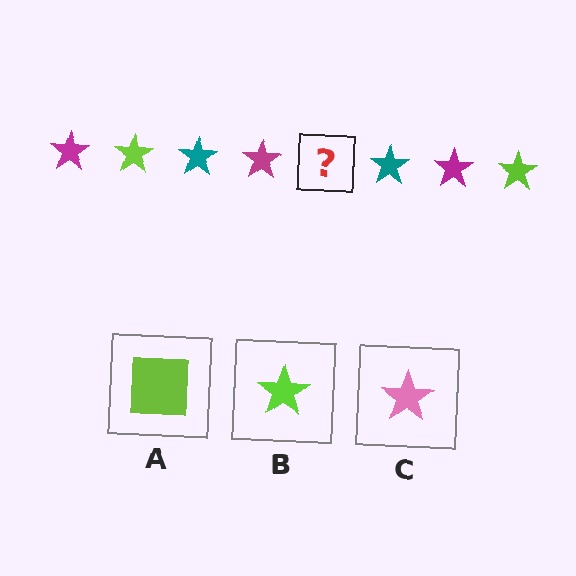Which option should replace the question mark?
Option B.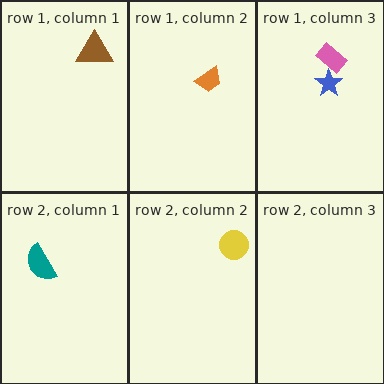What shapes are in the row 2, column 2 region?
The yellow circle.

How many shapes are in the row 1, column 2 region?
1.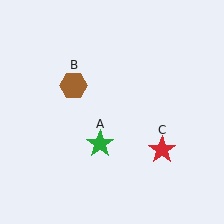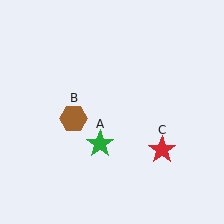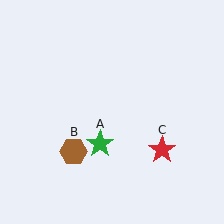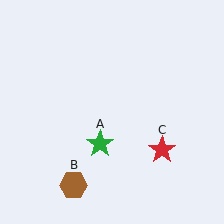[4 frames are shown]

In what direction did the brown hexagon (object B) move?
The brown hexagon (object B) moved down.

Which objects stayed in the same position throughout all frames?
Green star (object A) and red star (object C) remained stationary.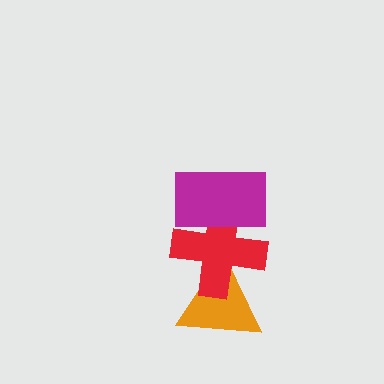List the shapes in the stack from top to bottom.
From top to bottom: the magenta rectangle, the red cross, the orange triangle.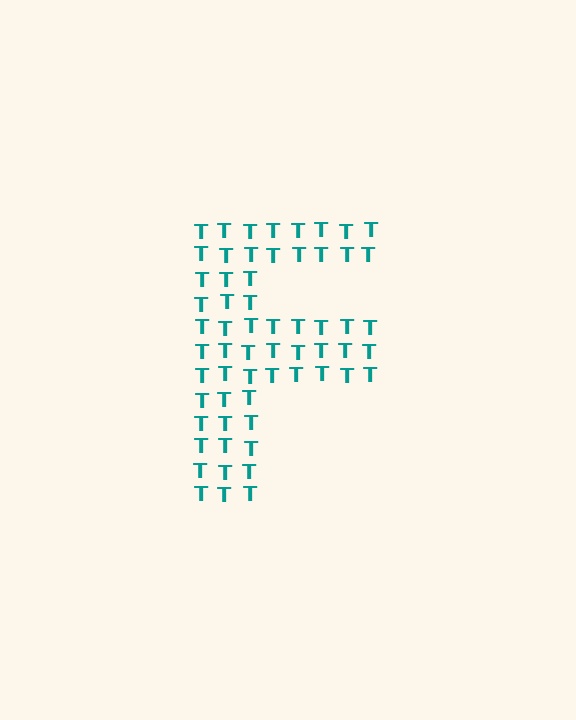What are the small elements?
The small elements are letter T's.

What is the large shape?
The large shape is the letter F.